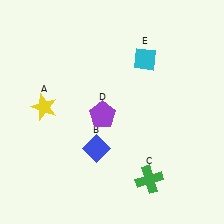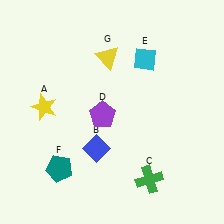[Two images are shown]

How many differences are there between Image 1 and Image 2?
There are 2 differences between the two images.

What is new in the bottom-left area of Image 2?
A teal pentagon (F) was added in the bottom-left area of Image 2.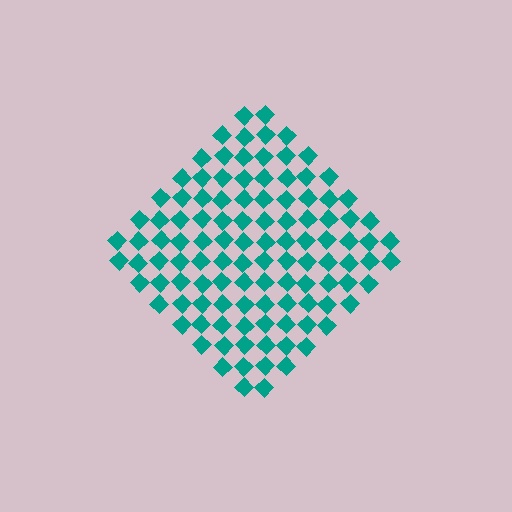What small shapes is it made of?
It is made of small diamonds.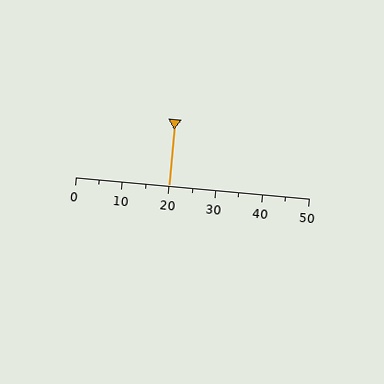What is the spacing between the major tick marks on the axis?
The major ticks are spaced 10 apart.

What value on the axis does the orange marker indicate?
The marker indicates approximately 20.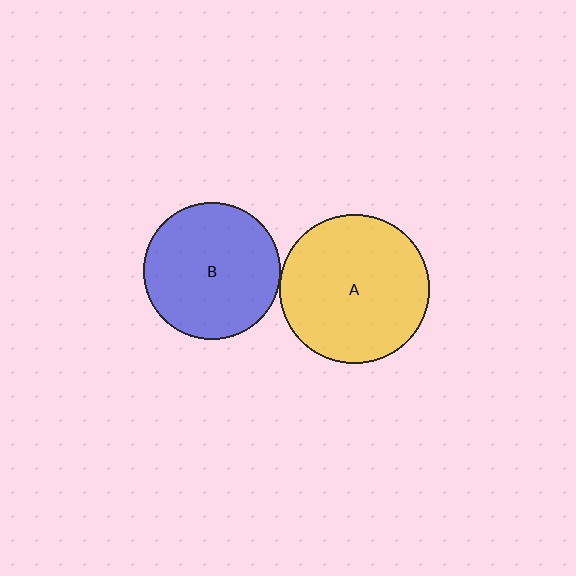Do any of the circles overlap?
No, none of the circles overlap.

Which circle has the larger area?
Circle A (yellow).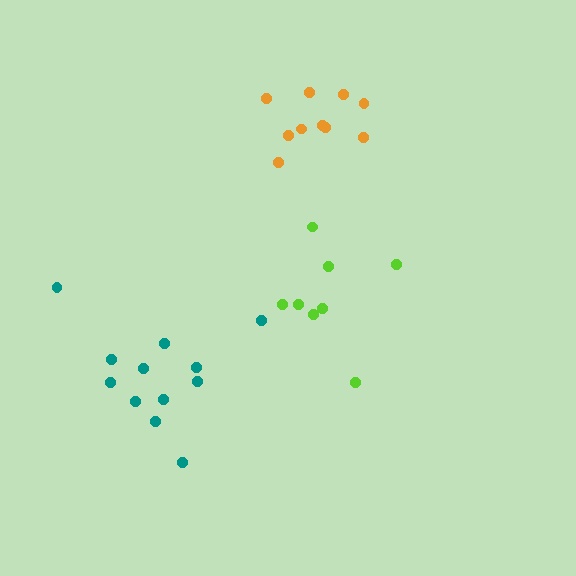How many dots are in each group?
Group 1: 8 dots, Group 2: 12 dots, Group 3: 10 dots (30 total).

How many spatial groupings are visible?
There are 3 spatial groupings.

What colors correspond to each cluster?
The clusters are colored: lime, teal, orange.